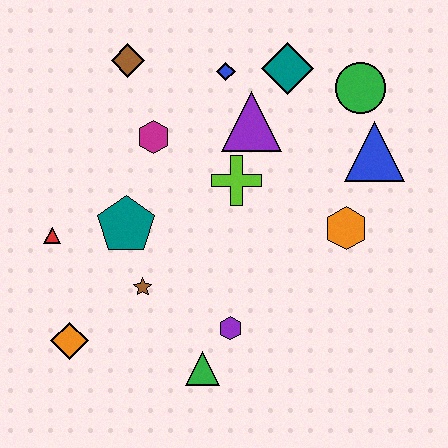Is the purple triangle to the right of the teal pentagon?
Yes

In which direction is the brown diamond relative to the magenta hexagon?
The brown diamond is above the magenta hexagon.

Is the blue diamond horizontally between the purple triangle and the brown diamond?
Yes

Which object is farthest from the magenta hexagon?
The green triangle is farthest from the magenta hexagon.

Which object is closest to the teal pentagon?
The brown star is closest to the teal pentagon.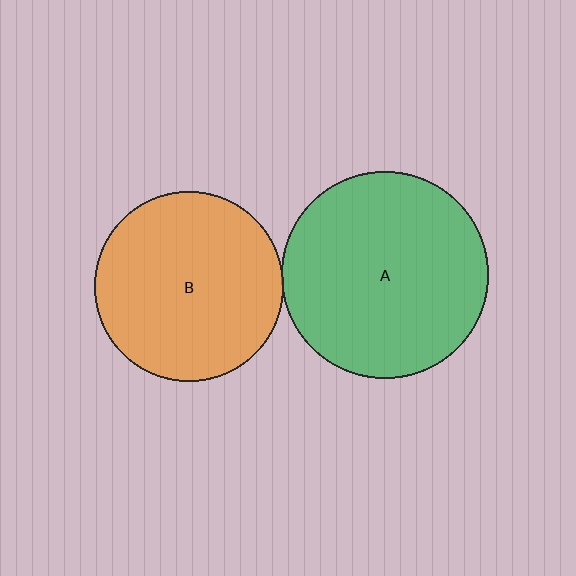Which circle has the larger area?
Circle A (green).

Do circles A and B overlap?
Yes.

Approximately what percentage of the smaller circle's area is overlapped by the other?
Approximately 5%.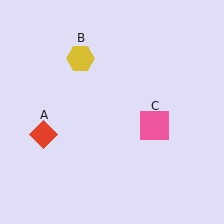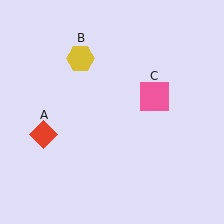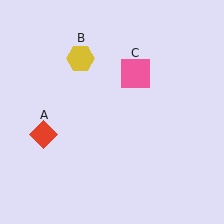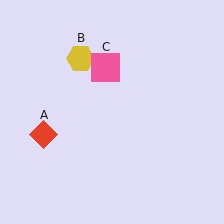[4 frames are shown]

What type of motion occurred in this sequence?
The pink square (object C) rotated counterclockwise around the center of the scene.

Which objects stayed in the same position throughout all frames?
Red diamond (object A) and yellow hexagon (object B) remained stationary.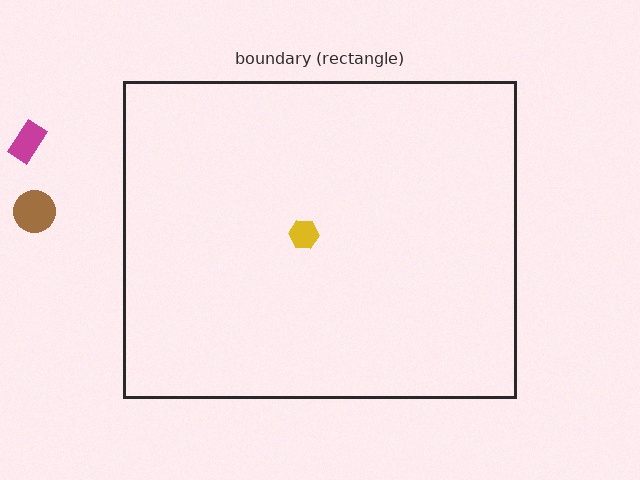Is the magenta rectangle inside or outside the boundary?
Outside.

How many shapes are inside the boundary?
1 inside, 2 outside.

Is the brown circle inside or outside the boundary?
Outside.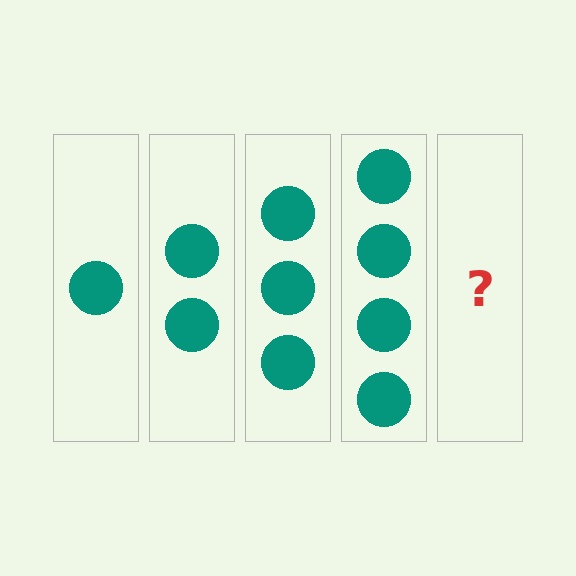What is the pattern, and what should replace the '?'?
The pattern is that each step adds one more circle. The '?' should be 5 circles.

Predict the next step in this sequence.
The next step is 5 circles.